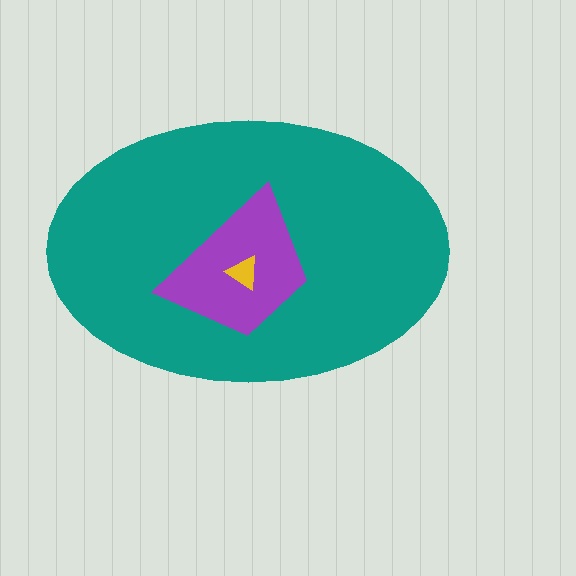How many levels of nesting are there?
3.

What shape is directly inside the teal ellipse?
The purple trapezoid.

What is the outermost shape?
The teal ellipse.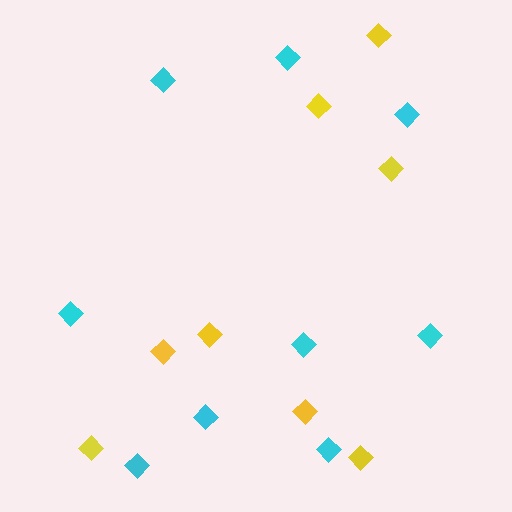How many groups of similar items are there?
There are 2 groups: one group of cyan diamonds (9) and one group of yellow diamonds (8).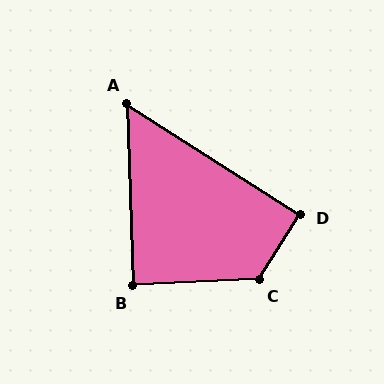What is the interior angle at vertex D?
Approximately 91 degrees (approximately right).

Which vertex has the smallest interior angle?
A, at approximately 55 degrees.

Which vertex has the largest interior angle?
C, at approximately 125 degrees.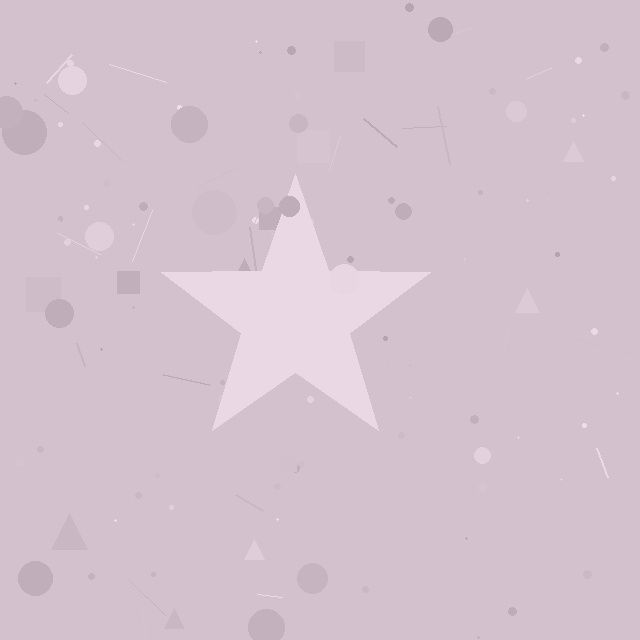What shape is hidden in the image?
A star is hidden in the image.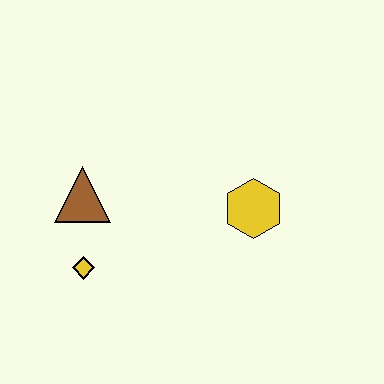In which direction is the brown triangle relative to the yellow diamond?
The brown triangle is above the yellow diamond.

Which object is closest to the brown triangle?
The yellow diamond is closest to the brown triangle.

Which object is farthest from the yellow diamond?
The yellow hexagon is farthest from the yellow diamond.